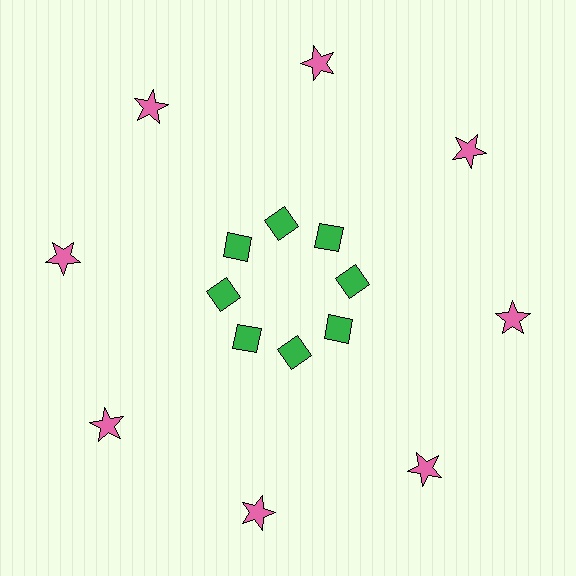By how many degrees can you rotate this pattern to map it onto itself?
The pattern maps onto itself every 45 degrees of rotation.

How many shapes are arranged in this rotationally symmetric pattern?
There are 16 shapes, arranged in 8 groups of 2.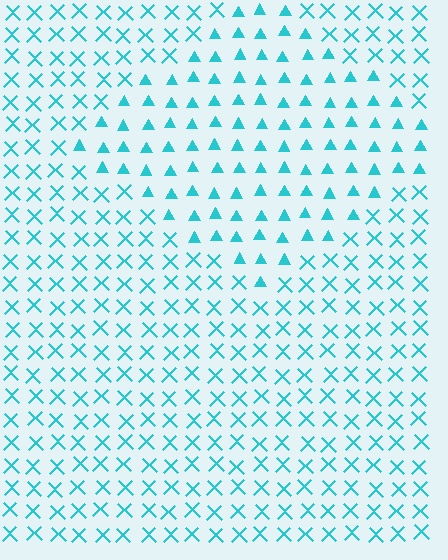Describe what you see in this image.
The image is filled with small cyan elements arranged in a uniform grid. A diamond-shaped region contains triangles, while the surrounding area contains X marks. The boundary is defined purely by the change in element shape.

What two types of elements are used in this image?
The image uses triangles inside the diamond region and X marks outside it.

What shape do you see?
I see a diamond.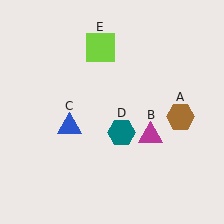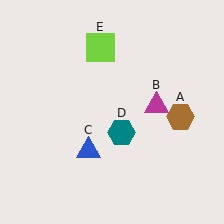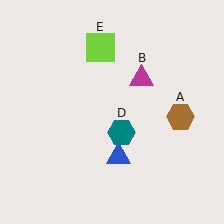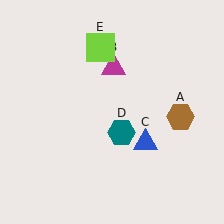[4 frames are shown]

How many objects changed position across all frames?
2 objects changed position: magenta triangle (object B), blue triangle (object C).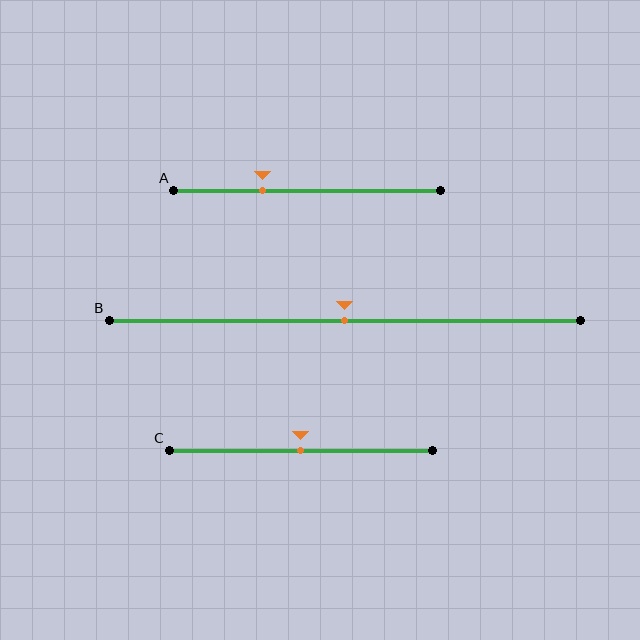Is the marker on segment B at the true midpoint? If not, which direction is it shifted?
Yes, the marker on segment B is at the true midpoint.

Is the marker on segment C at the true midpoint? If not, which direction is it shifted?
Yes, the marker on segment C is at the true midpoint.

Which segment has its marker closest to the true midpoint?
Segment B has its marker closest to the true midpoint.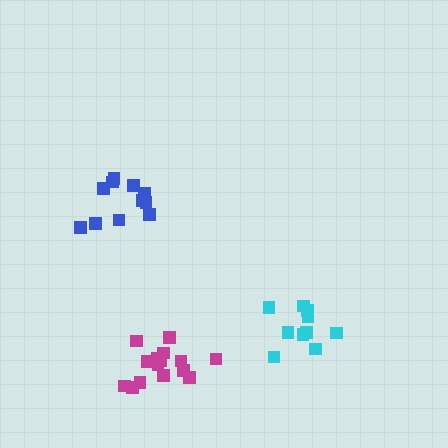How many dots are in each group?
Group 1: 10 dots, Group 2: 15 dots, Group 3: 11 dots (36 total).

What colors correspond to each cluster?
The clusters are colored: cyan, magenta, blue.